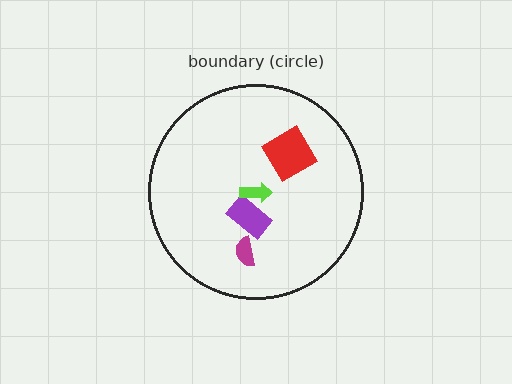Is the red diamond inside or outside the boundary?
Inside.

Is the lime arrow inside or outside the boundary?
Inside.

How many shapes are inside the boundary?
4 inside, 0 outside.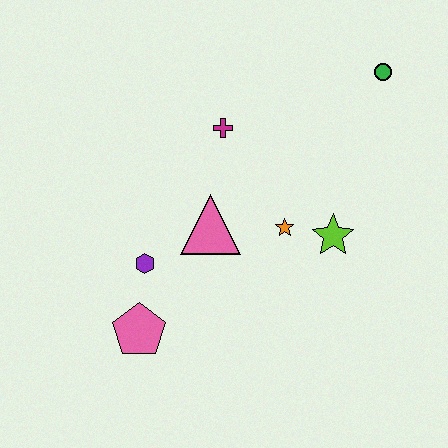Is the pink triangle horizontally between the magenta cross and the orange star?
No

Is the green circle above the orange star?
Yes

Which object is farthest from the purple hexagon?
The green circle is farthest from the purple hexagon.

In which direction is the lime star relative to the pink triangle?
The lime star is to the right of the pink triangle.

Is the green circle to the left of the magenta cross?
No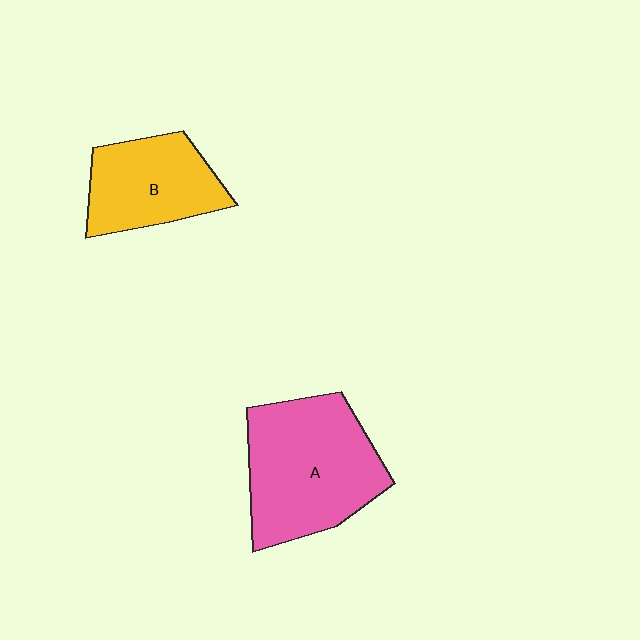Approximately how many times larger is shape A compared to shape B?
Approximately 1.5 times.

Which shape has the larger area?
Shape A (pink).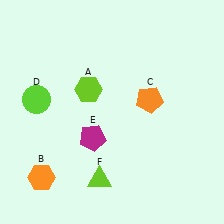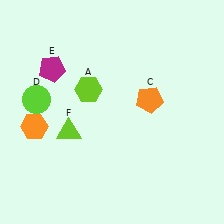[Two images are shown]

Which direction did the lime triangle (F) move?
The lime triangle (F) moved up.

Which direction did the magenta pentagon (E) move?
The magenta pentagon (E) moved up.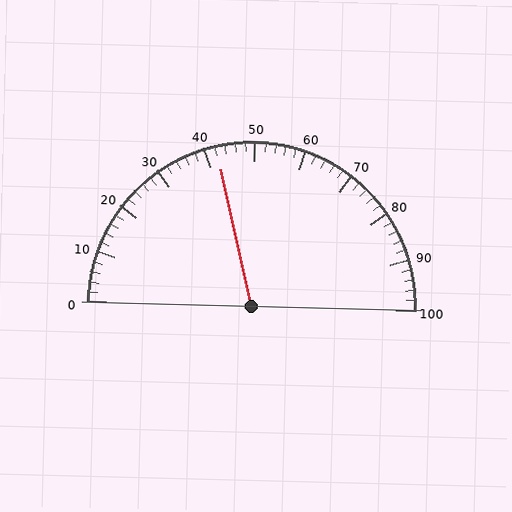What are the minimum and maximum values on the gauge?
The gauge ranges from 0 to 100.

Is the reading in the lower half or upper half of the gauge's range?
The reading is in the lower half of the range (0 to 100).